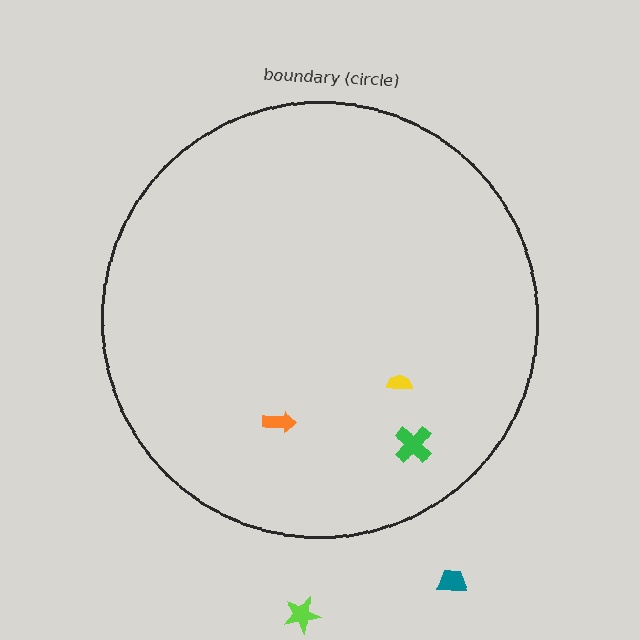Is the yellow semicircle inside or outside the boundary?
Inside.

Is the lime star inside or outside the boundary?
Outside.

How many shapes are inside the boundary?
3 inside, 2 outside.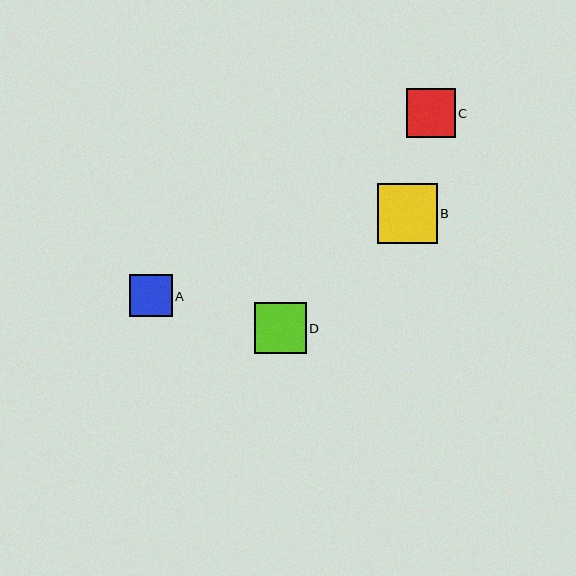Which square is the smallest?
Square A is the smallest with a size of approximately 42 pixels.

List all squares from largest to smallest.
From largest to smallest: B, D, C, A.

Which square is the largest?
Square B is the largest with a size of approximately 60 pixels.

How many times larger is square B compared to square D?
Square B is approximately 1.2 times the size of square D.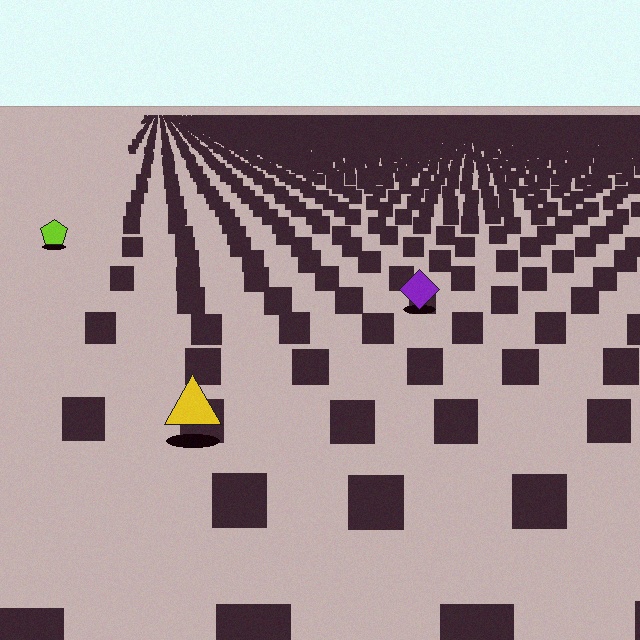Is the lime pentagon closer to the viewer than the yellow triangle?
No. The yellow triangle is closer — you can tell from the texture gradient: the ground texture is coarser near it.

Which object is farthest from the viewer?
The lime pentagon is farthest from the viewer. It appears smaller and the ground texture around it is denser.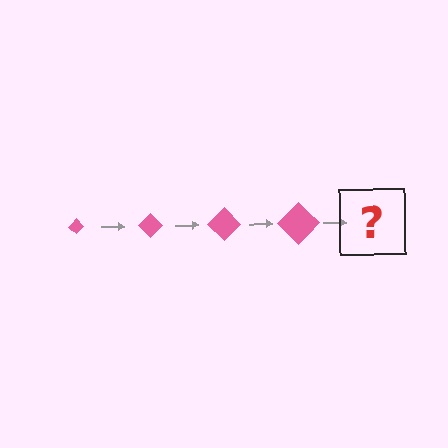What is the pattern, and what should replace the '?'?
The pattern is that the diamond gets progressively larger each step. The '?' should be a pink diamond, larger than the previous one.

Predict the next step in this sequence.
The next step is a pink diamond, larger than the previous one.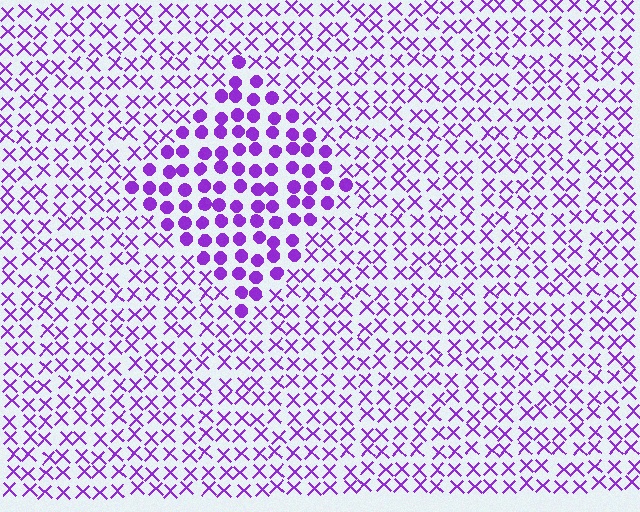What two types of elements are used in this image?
The image uses circles inside the diamond region and X marks outside it.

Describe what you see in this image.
The image is filled with small purple elements arranged in a uniform grid. A diamond-shaped region contains circles, while the surrounding area contains X marks. The boundary is defined purely by the change in element shape.